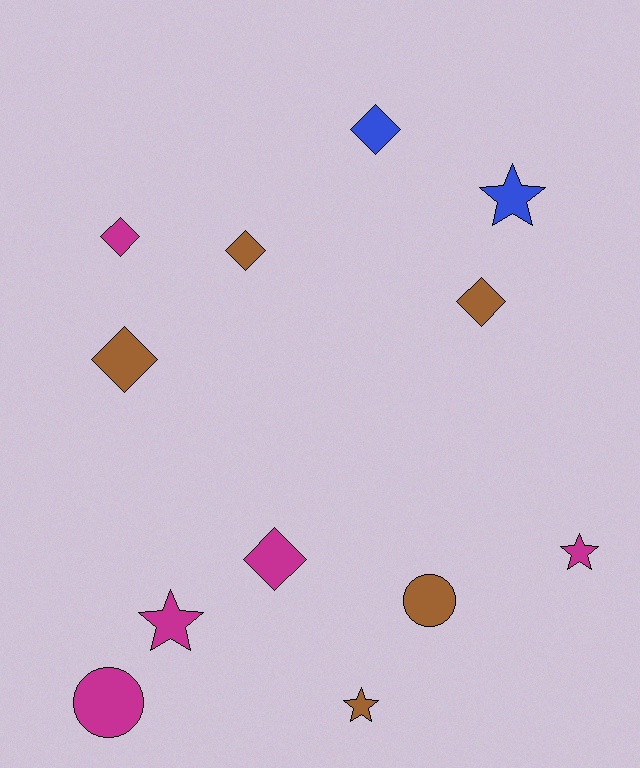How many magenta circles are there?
There is 1 magenta circle.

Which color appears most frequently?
Brown, with 5 objects.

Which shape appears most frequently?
Diamond, with 6 objects.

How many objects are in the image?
There are 12 objects.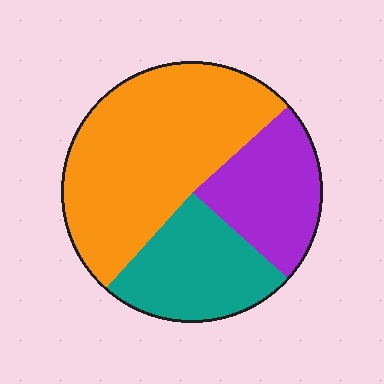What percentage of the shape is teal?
Teal covers about 25% of the shape.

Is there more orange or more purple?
Orange.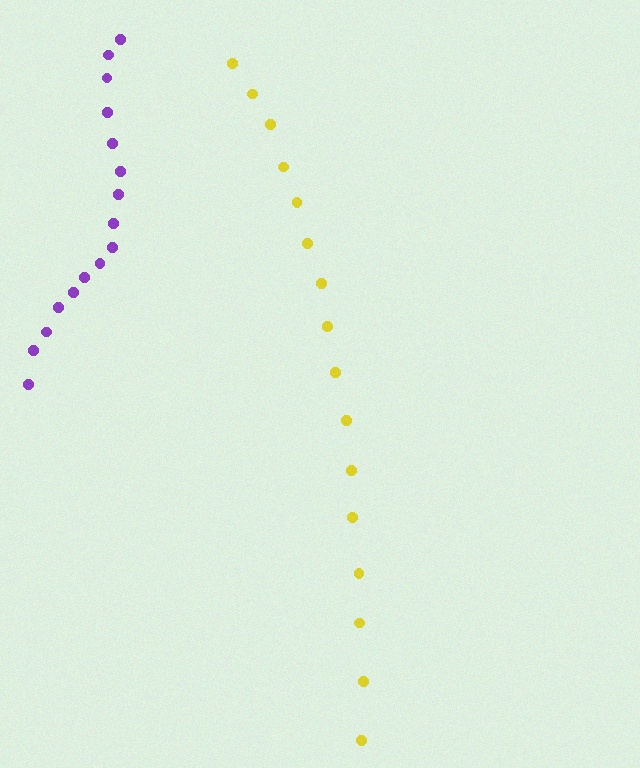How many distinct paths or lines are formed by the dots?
There are 2 distinct paths.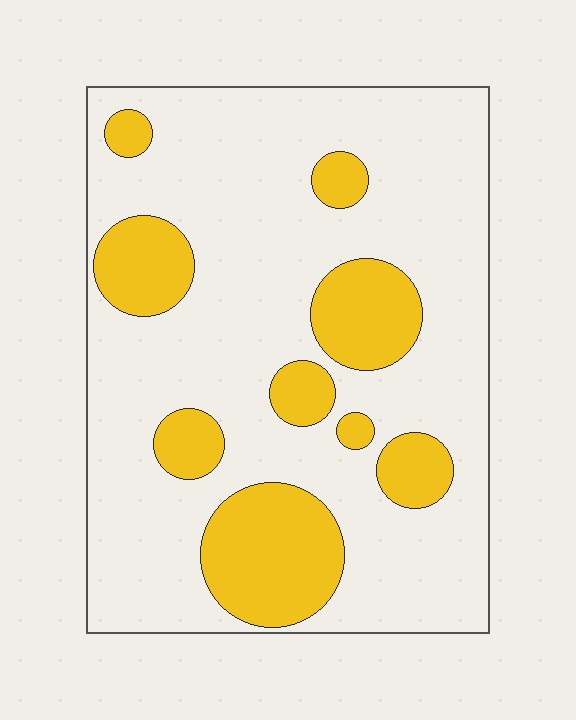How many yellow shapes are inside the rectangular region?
9.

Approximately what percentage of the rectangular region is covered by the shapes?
Approximately 25%.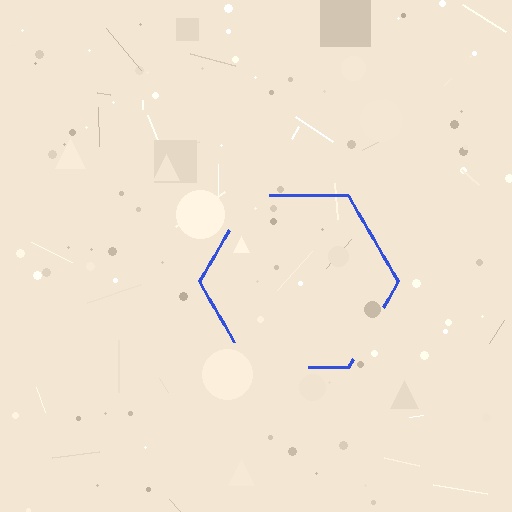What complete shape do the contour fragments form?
The contour fragments form a hexagon.